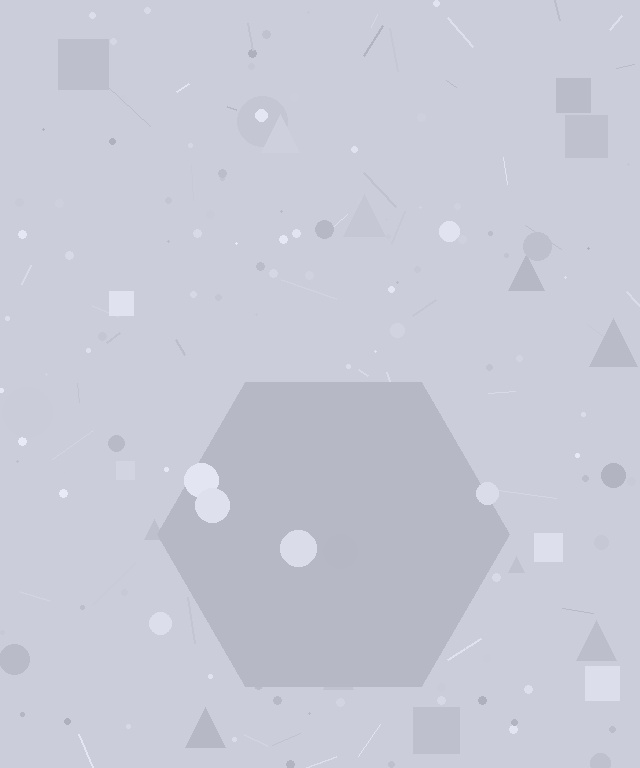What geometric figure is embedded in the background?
A hexagon is embedded in the background.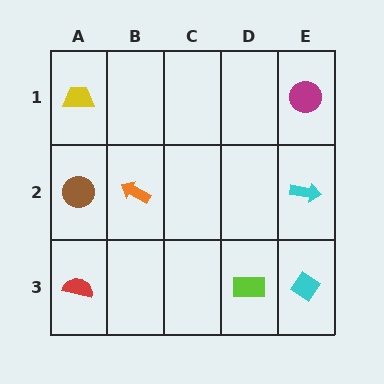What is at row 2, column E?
A cyan arrow.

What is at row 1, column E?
A magenta circle.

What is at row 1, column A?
A yellow trapezoid.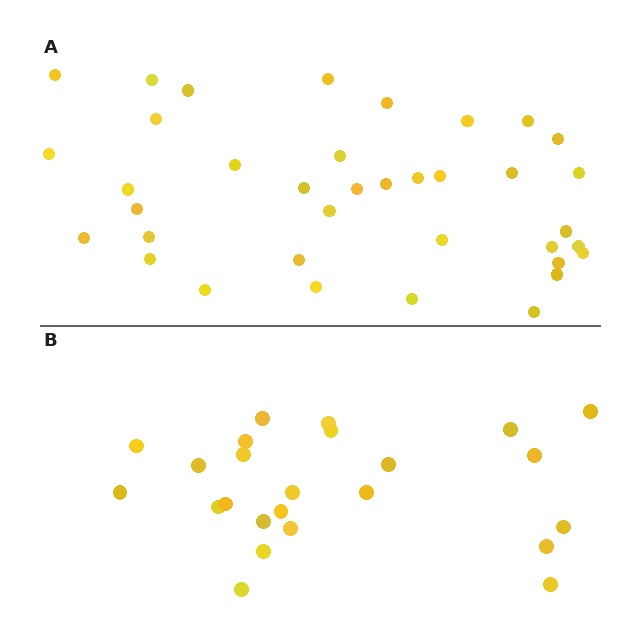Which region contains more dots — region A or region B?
Region A (the top region) has more dots.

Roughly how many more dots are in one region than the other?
Region A has approximately 15 more dots than region B.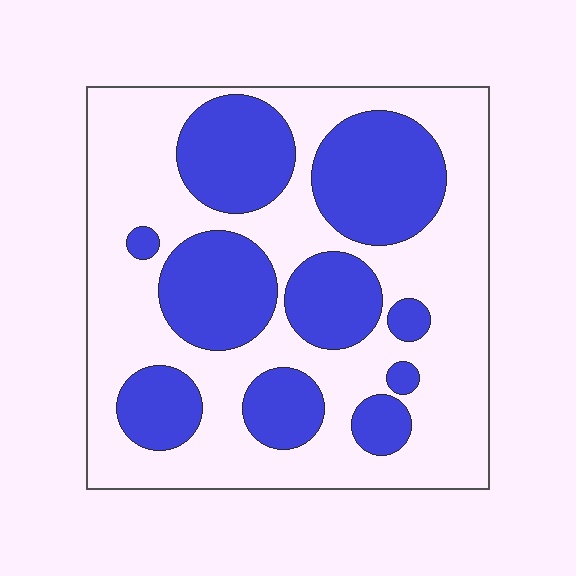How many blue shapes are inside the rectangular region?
10.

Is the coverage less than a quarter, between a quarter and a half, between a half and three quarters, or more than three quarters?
Between a quarter and a half.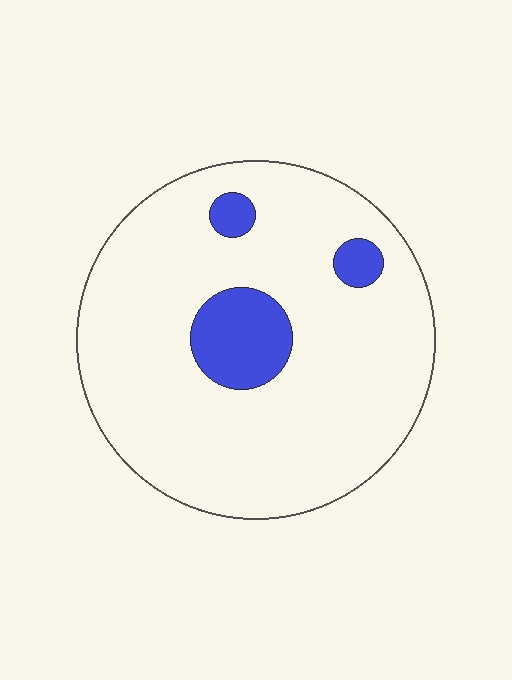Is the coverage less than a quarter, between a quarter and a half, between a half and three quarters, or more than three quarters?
Less than a quarter.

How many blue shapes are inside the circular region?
3.